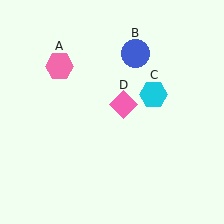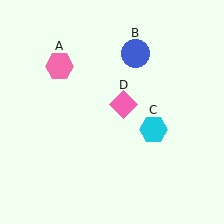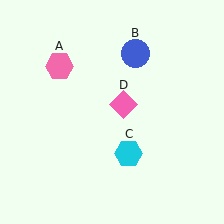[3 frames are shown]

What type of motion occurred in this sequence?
The cyan hexagon (object C) rotated clockwise around the center of the scene.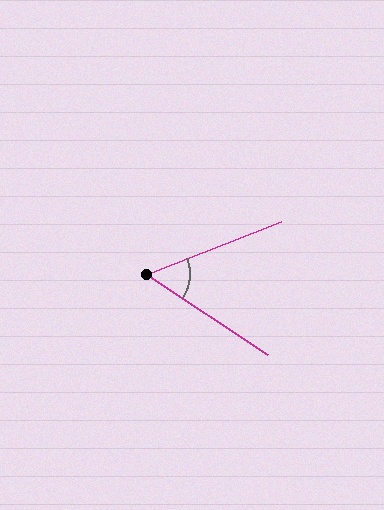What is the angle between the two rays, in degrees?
Approximately 55 degrees.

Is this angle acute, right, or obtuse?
It is acute.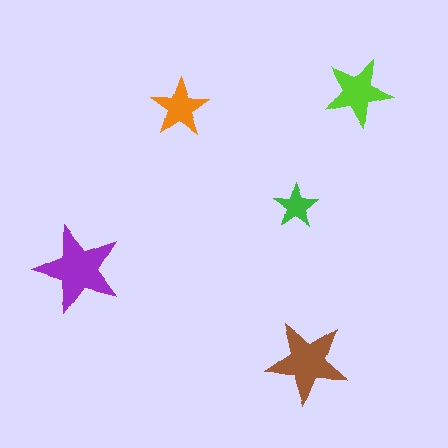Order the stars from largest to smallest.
the purple one, the brown one, the lime one, the orange one, the green one.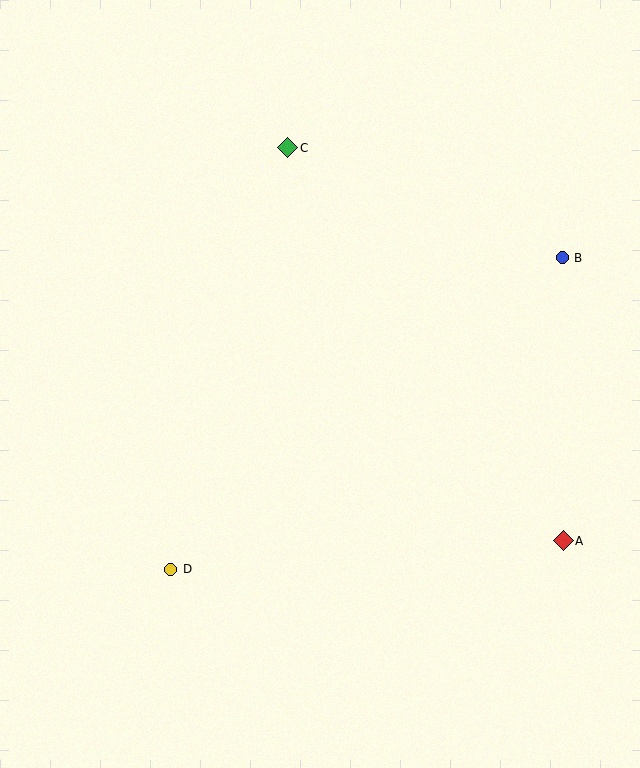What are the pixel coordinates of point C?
Point C is at (288, 148).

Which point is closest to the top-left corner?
Point C is closest to the top-left corner.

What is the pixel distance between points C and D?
The distance between C and D is 437 pixels.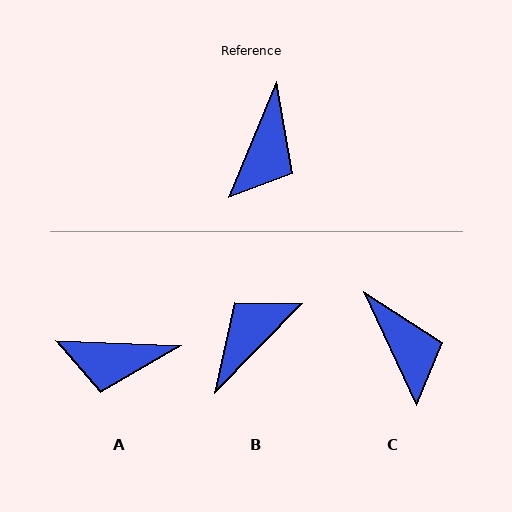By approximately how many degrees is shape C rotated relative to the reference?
Approximately 48 degrees counter-clockwise.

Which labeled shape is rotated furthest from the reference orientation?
B, about 158 degrees away.